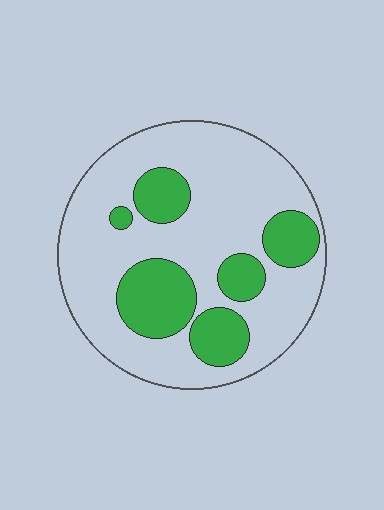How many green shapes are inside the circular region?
6.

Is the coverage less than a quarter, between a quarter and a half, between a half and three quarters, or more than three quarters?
Between a quarter and a half.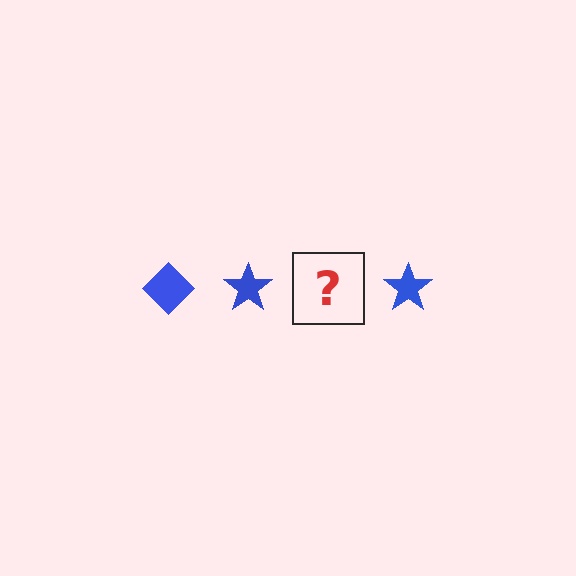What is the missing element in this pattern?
The missing element is a blue diamond.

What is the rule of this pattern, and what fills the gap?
The rule is that the pattern cycles through diamond, star shapes in blue. The gap should be filled with a blue diamond.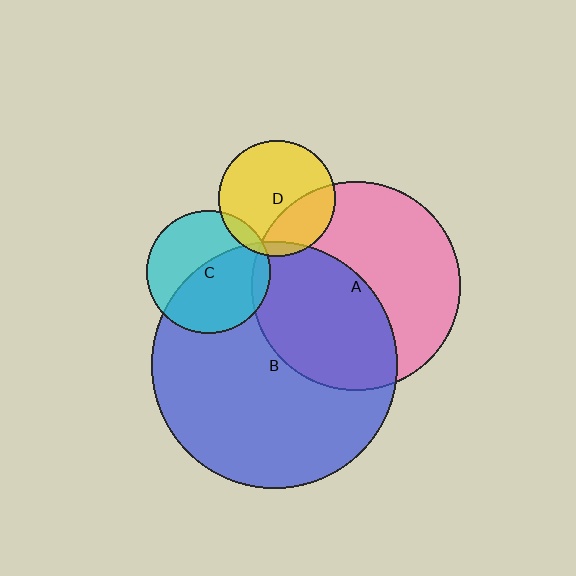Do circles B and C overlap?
Yes.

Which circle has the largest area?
Circle B (blue).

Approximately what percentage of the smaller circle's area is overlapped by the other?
Approximately 55%.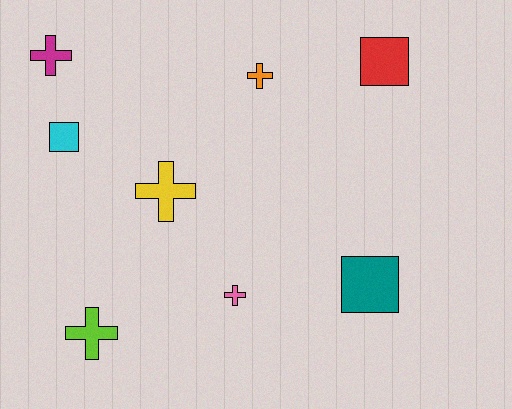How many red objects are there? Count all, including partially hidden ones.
There is 1 red object.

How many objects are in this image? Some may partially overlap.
There are 8 objects.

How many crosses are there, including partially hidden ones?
There are 5 crosses.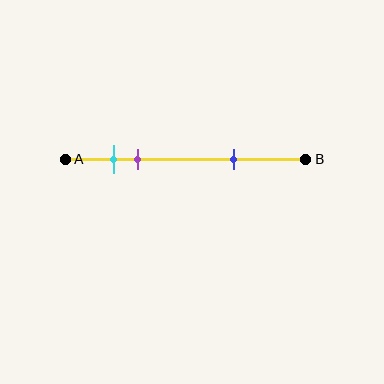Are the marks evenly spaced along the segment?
No, the marks are not evenly spaced.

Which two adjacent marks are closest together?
The cyan and purple marks are the closest adjacent pair.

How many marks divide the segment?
There are 3 marks dividing the segment.